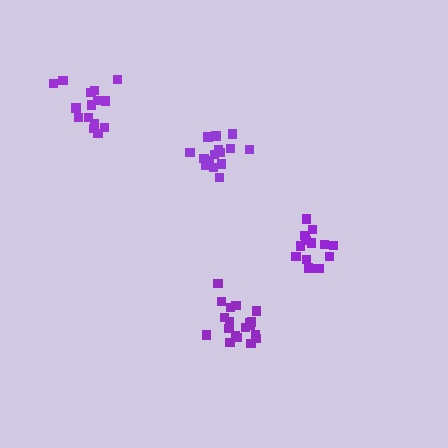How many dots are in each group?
Group 1: 14 dots, Group 2: 15 dots, Group 3: 15 dots, Group 4: 19 dots (63 total).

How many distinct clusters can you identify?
There are 4 distinct clusters.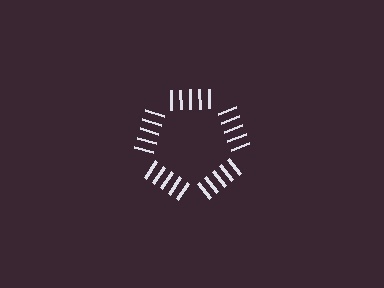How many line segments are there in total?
25 — 5 along each of the 5 edges.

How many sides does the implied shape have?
5 sides — the line-ends trace a pentagon.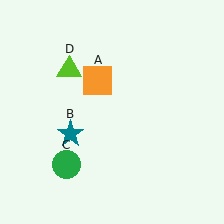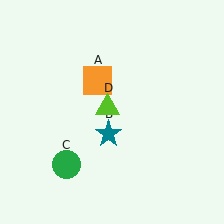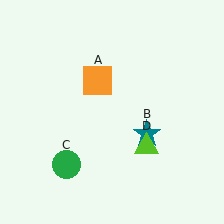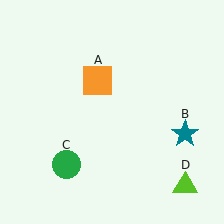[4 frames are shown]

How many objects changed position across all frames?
2 objects changed position: teal star (object B), lime triangle (object D).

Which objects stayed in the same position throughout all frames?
Orange square (object A) and green circle (object C) remained stationary.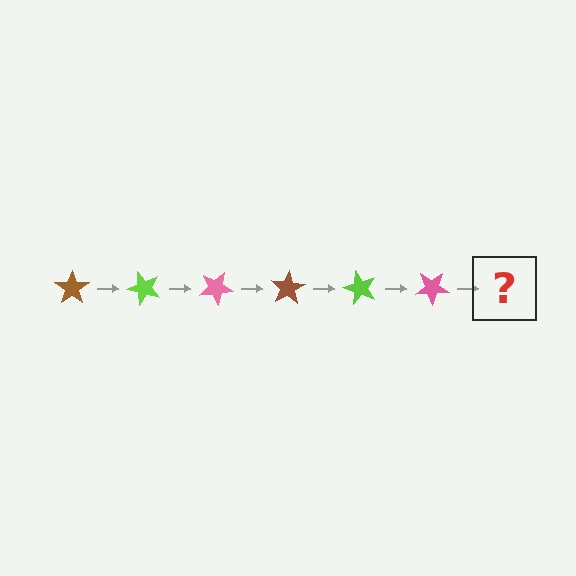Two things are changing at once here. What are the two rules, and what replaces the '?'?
The two rules are that it rotates 50 degrees each step and the color cycles through brown, lime, and pink. The '?' should be a brown star, rotated 300 degrees from the start.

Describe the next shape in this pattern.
It should be a brown star, rotated 300 degrees from the start.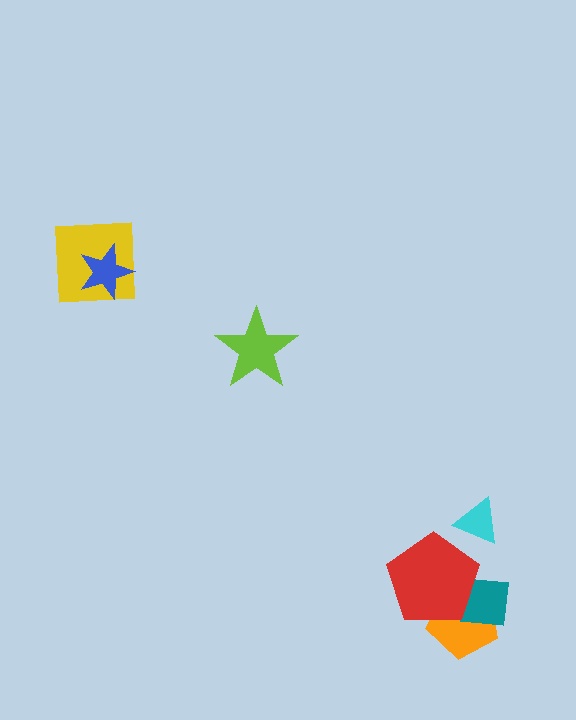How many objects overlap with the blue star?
1 object overlaps with the blue star.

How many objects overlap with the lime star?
0 objects overlap with the lime star.